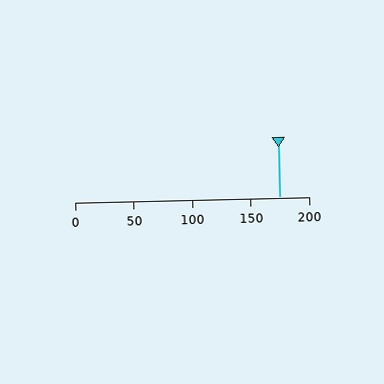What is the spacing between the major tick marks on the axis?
The major ticks are spaced 50 apart.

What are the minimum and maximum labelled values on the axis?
The axis runs from 0 to 200.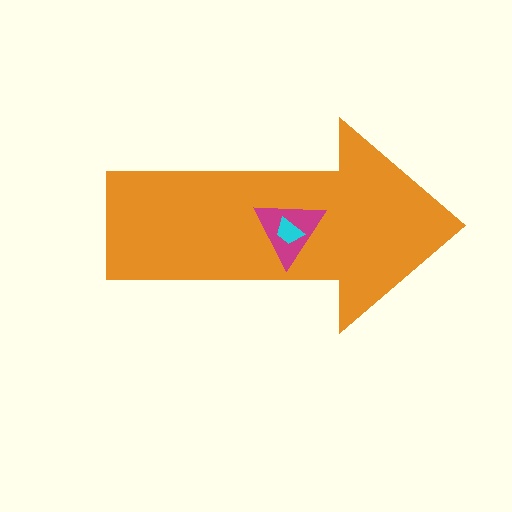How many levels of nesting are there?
3.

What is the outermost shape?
The orange arrow.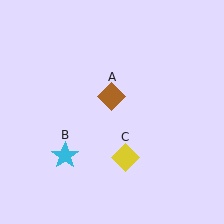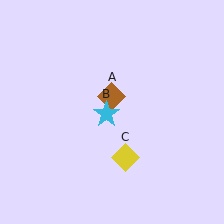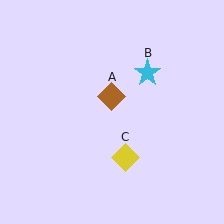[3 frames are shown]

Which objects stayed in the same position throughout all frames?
Brown diamond (object A) and yellow diamond (object C) remained stationary.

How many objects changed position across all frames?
1 object changed position: cyan star (object B).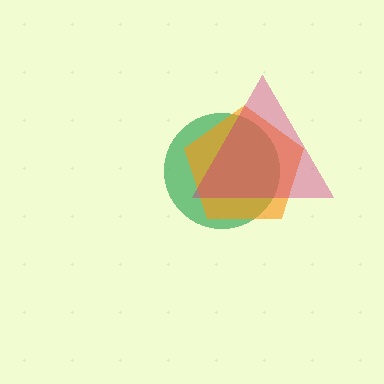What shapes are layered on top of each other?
The layered shapes are: a green circle, an orange pentagon, a magenta triangle.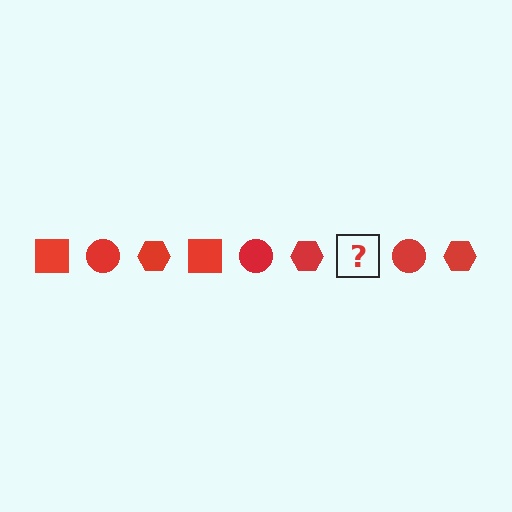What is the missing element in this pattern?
The missing element is a red square.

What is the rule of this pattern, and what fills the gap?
The rule is that the pattern cycles through square, circle, hexagon shapes in red. The gap should be filled with a red square.